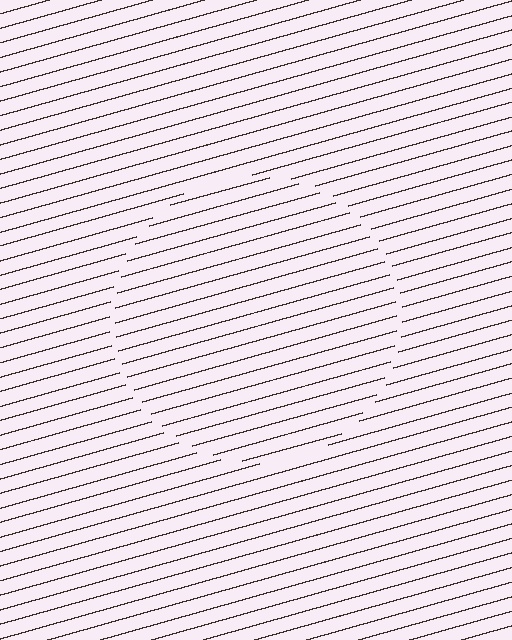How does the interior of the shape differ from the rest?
The interior of the shape contains the same grating, shifted by half a period — the contour is defined by the phase discontinuity where line-ends from the inner and outer gratings abut.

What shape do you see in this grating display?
An illusory circle. The interior of the shape contains the same grating, shifted by half a period — the contour is defined by the phase discontinuity where line-ends from the inner and outer gratings abut.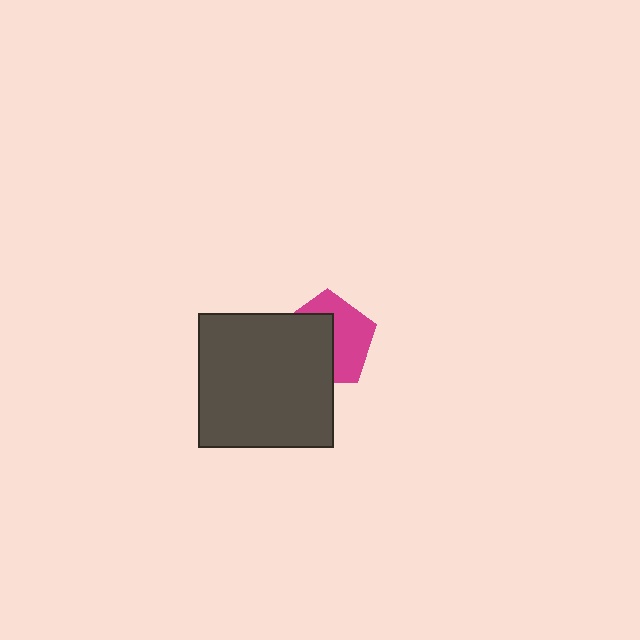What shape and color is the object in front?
The object in front is a dark gray square.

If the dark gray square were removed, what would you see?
You would see the complete magenta pentagon.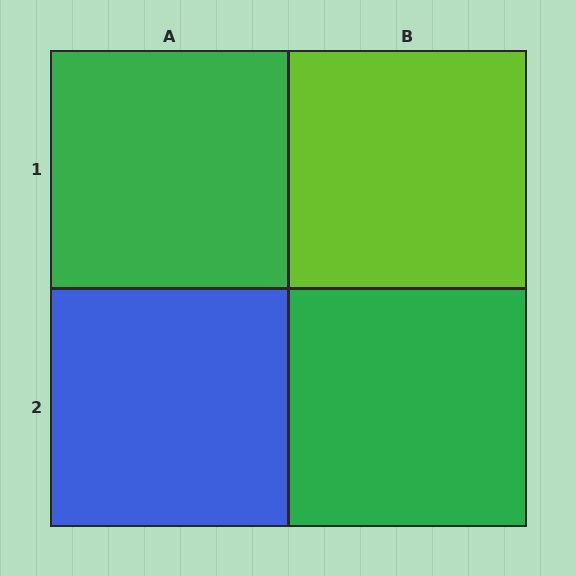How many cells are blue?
1 cell is blue.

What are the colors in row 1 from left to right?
Green, lime.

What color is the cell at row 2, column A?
Blue.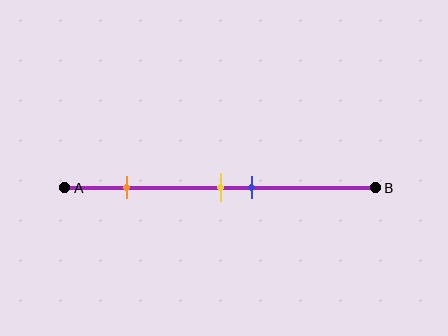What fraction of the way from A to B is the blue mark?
The blue mark is approximately 60% (0.6) of the way from A to B.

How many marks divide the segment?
There are 3 marks dividing the segment.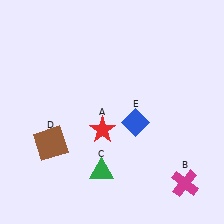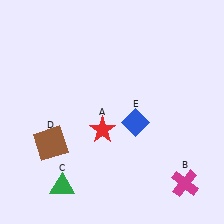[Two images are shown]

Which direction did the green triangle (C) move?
The green triangle (C) moved left.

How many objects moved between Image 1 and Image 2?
1 object moved between the two images.